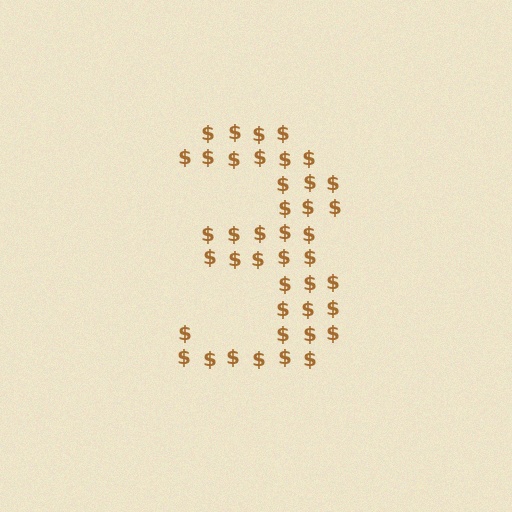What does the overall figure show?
The overall figure shows the digit 3.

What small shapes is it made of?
It is made of small dollar signs.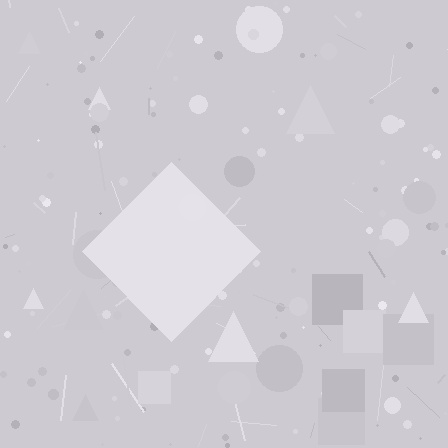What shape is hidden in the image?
A diamond is hidden in the image.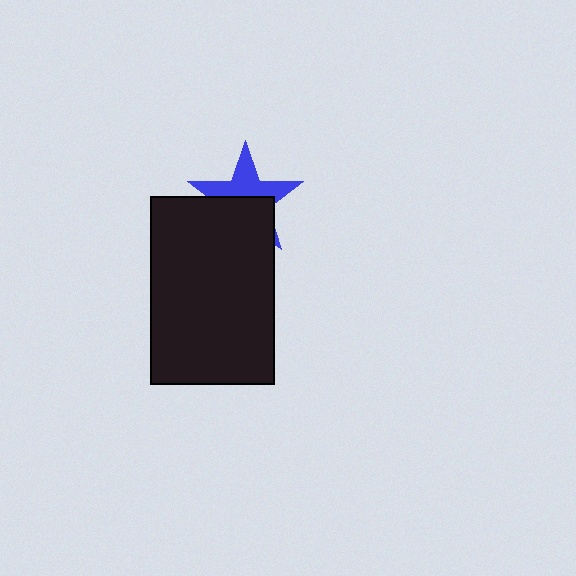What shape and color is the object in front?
The object in front is a black rectangle.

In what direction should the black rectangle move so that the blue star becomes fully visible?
The black rectangle should move down. That is the shortest direction to clear the overlap and leave the blue star fully visible.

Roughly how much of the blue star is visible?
About half of it is visible (roughly 48%).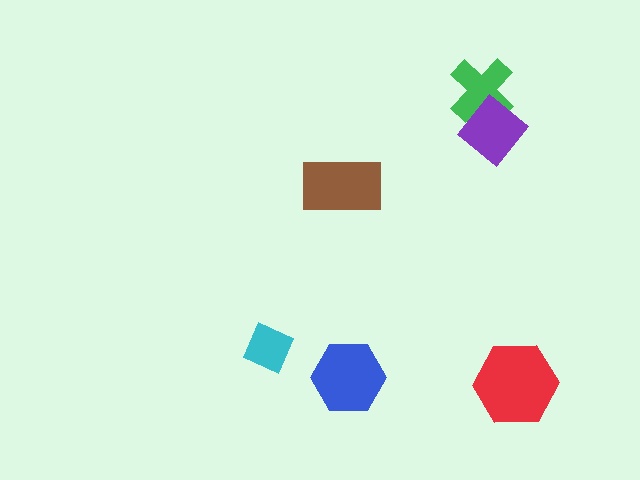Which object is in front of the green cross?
The purple diamond is in front of the green cross.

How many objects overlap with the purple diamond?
1 object overlaps with the purple diamond.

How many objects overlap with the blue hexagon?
0 objects overlap with the blue hexagon.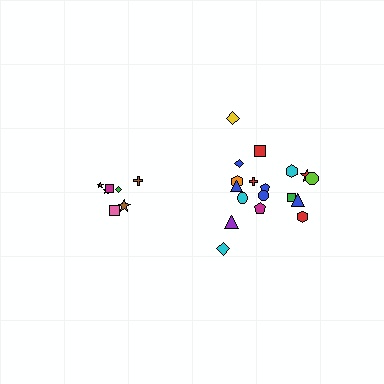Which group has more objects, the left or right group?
The right group.